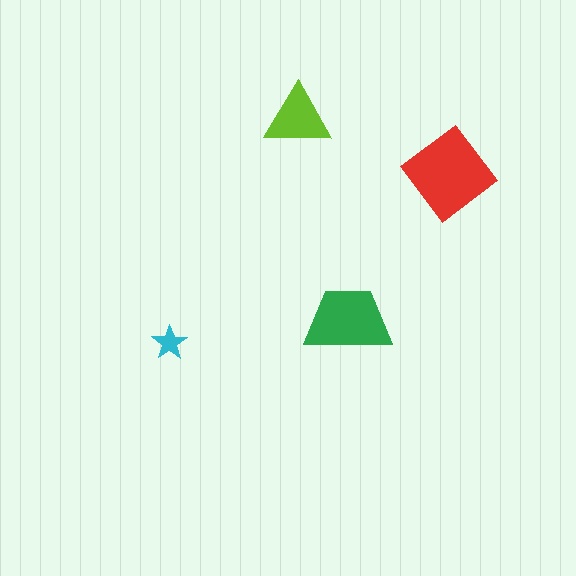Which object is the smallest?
The cyan star.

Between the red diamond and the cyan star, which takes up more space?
The red diamond.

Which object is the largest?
The red diamond.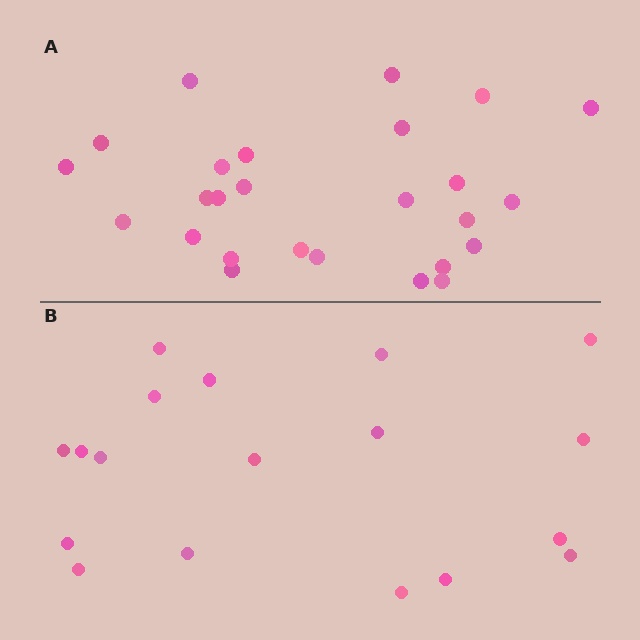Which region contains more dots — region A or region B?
Region A (the top region) has more dots.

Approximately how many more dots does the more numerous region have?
Region A has roughly 8 or so more dots than region B.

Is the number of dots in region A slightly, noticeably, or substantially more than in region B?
Region A has noticeably more, but not dramatically so. The ratio is roughly 1.4 to 1.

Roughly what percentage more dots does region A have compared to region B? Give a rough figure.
About 45% more.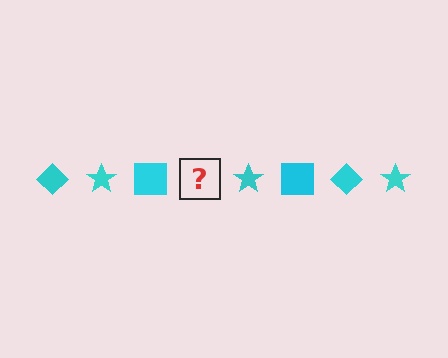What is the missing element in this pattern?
The missing element is a cyan diamond.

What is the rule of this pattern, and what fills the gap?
The rule is that the pattern cycles through diamond, star, square shapes in cyan. The gap should be filled with a cyan diamond.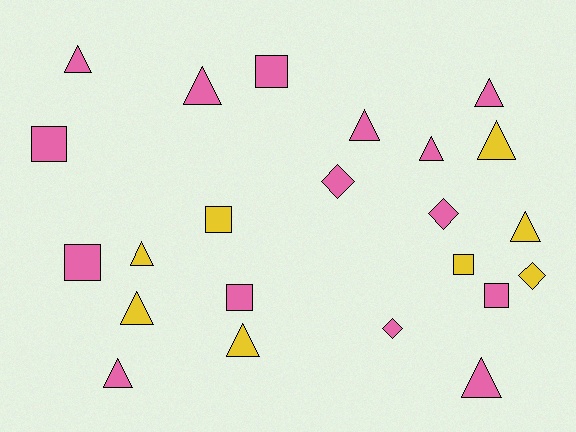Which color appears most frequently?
Pink, with 15 objects.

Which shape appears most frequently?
Triangle, with 12 objects.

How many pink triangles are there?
There are 7 pink triangles.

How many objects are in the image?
There are 23 objects.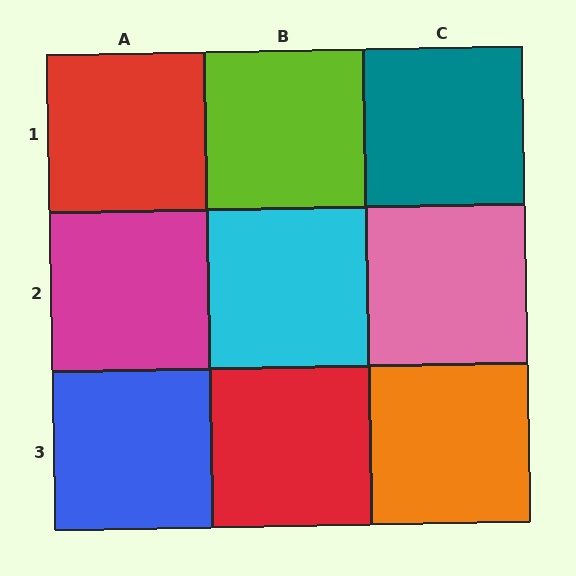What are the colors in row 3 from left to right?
Blue, red, orange.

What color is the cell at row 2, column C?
Pink.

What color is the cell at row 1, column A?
Red.